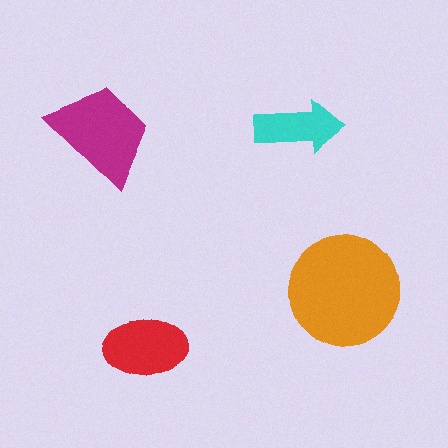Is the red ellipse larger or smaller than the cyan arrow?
Larger.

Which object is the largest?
The orange circle.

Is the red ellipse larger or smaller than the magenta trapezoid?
Smaller.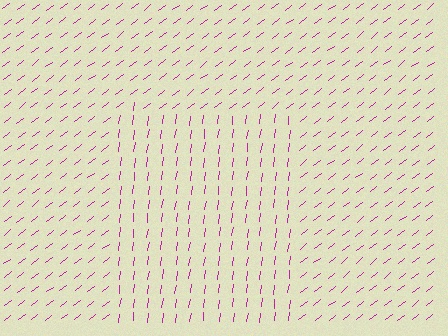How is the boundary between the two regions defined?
The boundary is defined purely by a change in line orientation (approximately 45 degrees difference). All lines are the same color and thickness.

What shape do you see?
I see a rectangle.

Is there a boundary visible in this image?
Yes, there is a texture boundary formed by a change in line orientation.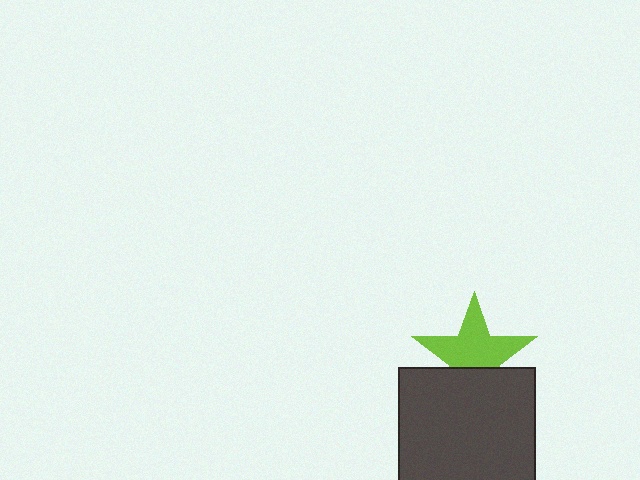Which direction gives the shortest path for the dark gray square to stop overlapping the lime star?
Moving down gives the shortest separation.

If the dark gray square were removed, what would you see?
You would see the complete lime star.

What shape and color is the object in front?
The object in front is a dark gray square.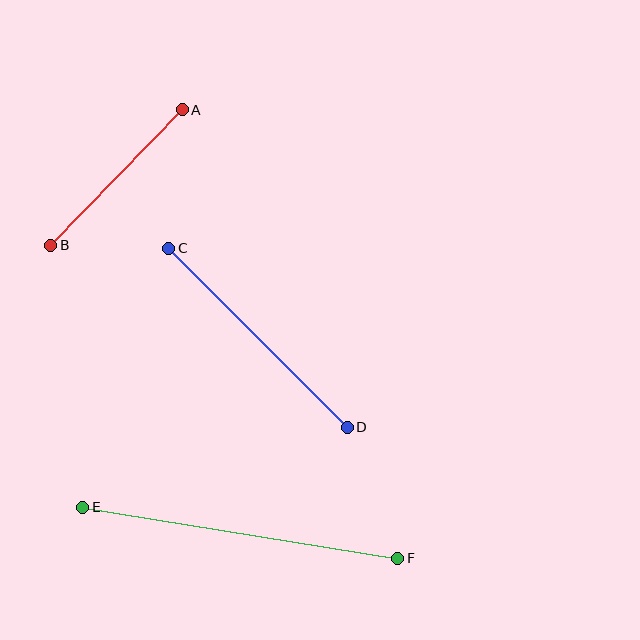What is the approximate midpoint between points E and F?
The midpoint is at approximately (240, 533) pixels.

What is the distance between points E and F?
The distance is approximately 319 pixels.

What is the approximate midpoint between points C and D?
The midpoint is at approximately (258, 338) pixels.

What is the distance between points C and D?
The distance is approximately 253 pixels.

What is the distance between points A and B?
The distance is approximately 189 pixels.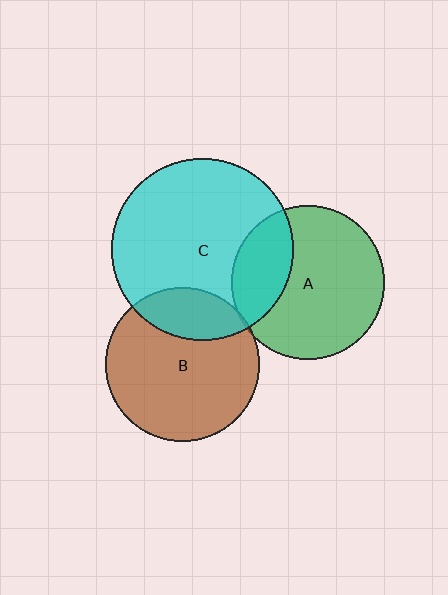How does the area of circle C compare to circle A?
Approximately 1.4 times.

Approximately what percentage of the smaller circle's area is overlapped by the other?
Approximately 25%.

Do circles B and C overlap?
Yes.